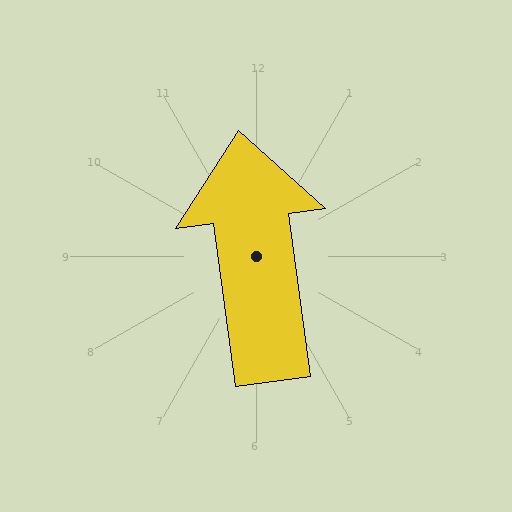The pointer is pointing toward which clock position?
Roughly 12 o'clock.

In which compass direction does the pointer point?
North.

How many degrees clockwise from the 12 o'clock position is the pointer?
Approximately 352 degrees.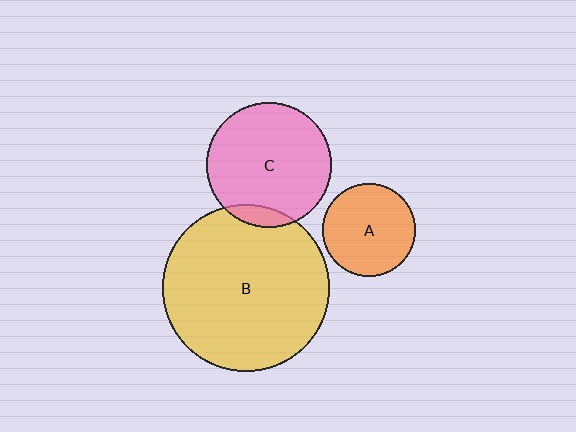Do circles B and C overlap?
Yes.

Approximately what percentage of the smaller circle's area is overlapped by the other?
Approximately 10%.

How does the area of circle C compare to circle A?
Approximately 1.8 times.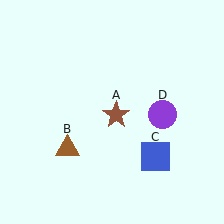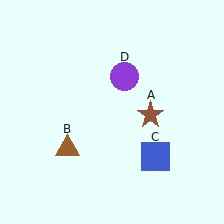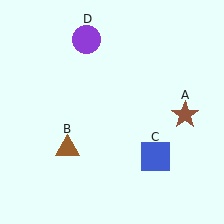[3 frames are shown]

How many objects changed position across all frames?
2 objects changed position: brown star (object A), purple circle (object D).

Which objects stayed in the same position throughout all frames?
Brown triangle (object B) and blue square (object C) remained stationary.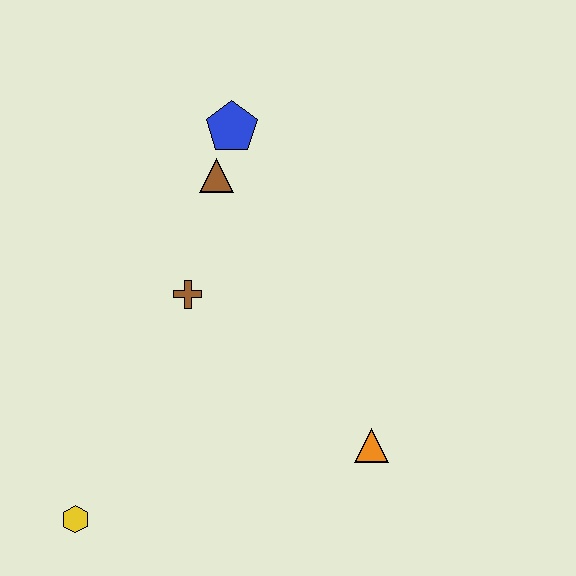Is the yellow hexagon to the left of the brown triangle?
Yes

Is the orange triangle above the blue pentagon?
No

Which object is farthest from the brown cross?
The yellow hexagon is farthest from the brown cross.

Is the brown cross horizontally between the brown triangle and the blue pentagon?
No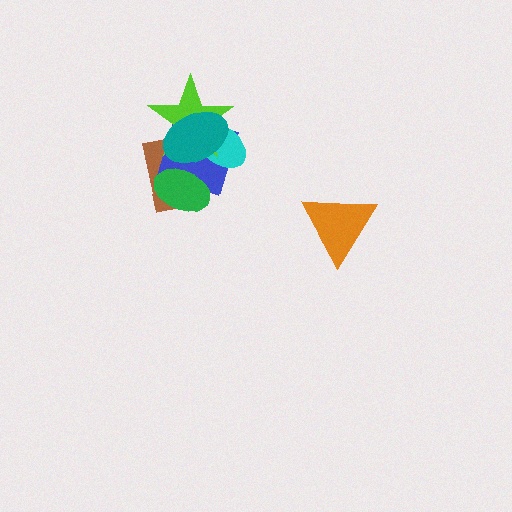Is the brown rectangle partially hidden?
Yes, it is partially covered by another shape.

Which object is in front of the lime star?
The teal ellipse is in front of the lime star.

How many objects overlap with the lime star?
4 objects overlap with the lime star.